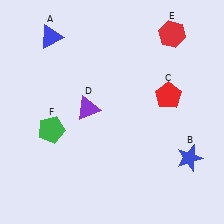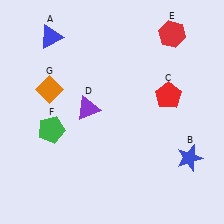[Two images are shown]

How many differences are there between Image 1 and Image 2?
There is 1 difference between the two images.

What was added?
An orange diamond (G) was added in Image 2.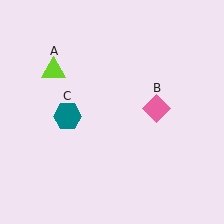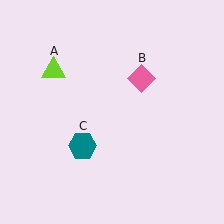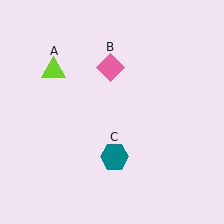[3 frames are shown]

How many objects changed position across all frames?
2 objects changed position: pink diamond (object B), teal hexagon (object C).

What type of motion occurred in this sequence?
The pink diamond (object B), teal hexagon (object C) rotated counterclockwise around the center of the scene.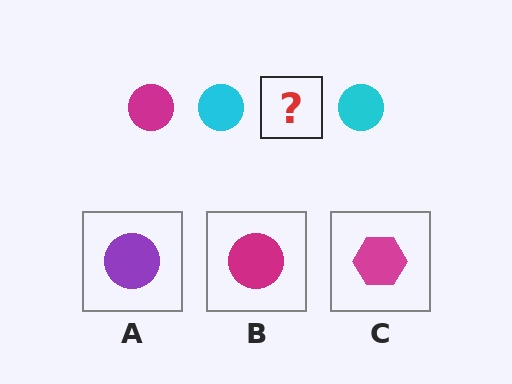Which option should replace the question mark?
Option B.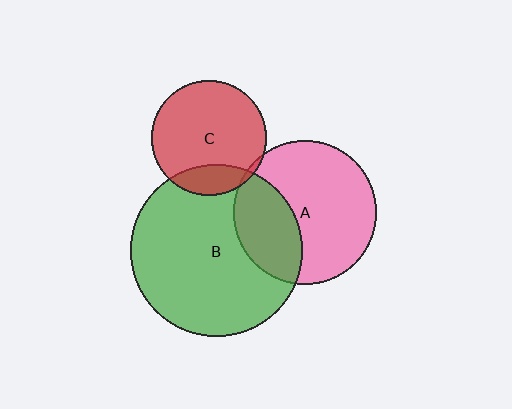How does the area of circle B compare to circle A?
Approximately 1.4 times.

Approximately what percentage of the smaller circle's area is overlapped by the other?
Approximately 15%.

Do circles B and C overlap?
Yes.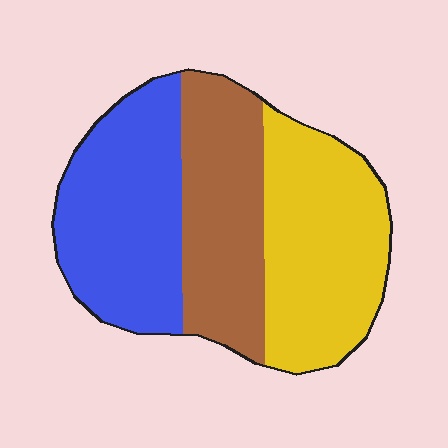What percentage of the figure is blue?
Blue covers roughly 35% of the figure.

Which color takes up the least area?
Brown, at roughly 30%.